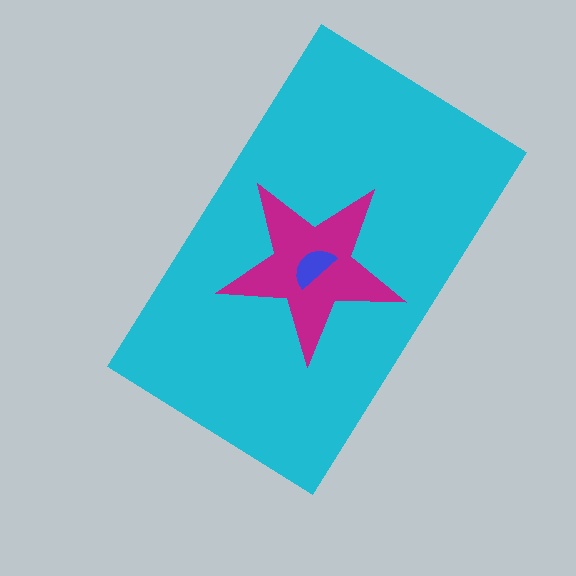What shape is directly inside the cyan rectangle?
The magenta star.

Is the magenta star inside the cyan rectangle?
Yes.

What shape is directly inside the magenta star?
The blue semicircle.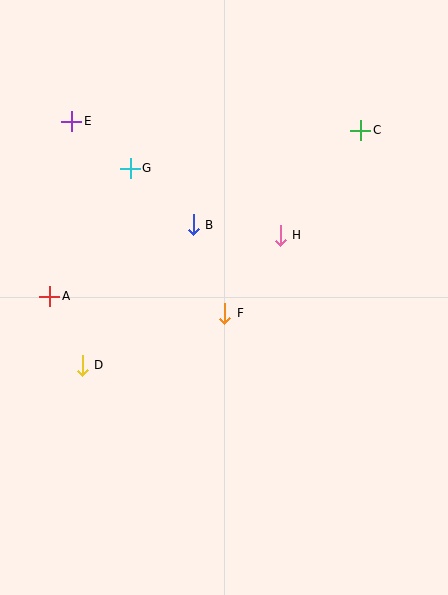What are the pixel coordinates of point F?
Point F is at (225, 313).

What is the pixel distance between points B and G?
The distance between B and G is 85 pixels.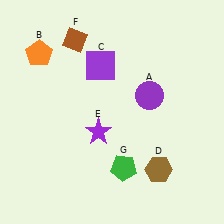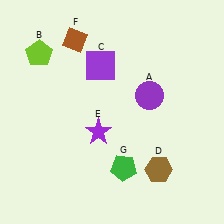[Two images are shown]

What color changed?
The pentagon (B) changed from orange in Image 1 to lime in Image 2.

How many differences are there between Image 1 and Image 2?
There is 1 difference between the two images.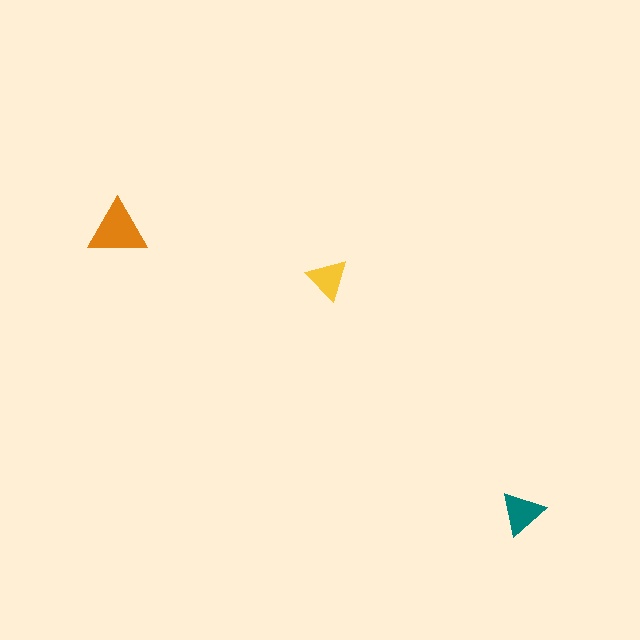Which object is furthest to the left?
The orange triangle is leftmost.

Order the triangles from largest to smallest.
the orange one, the teal one, the yellow one.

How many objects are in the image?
There are 3 objects in the image.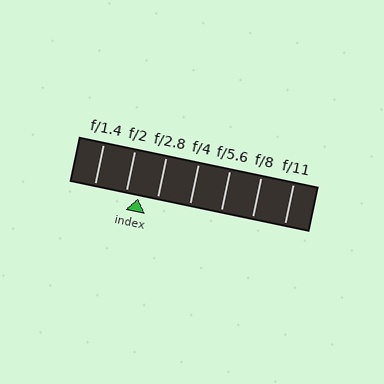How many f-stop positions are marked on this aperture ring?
There are 7 f-stop positions marked.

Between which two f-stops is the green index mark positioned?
The index mark is between f/2 and f/2.8.